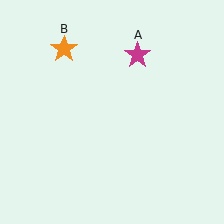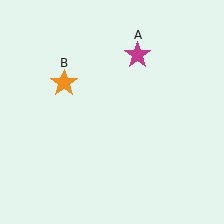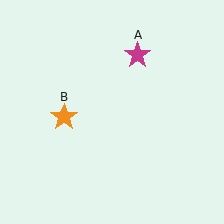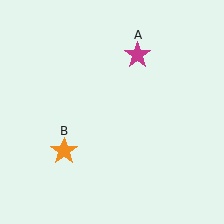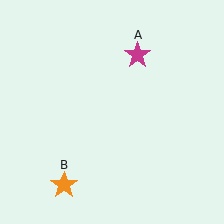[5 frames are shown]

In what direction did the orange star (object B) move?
The orange star (object B) moved down.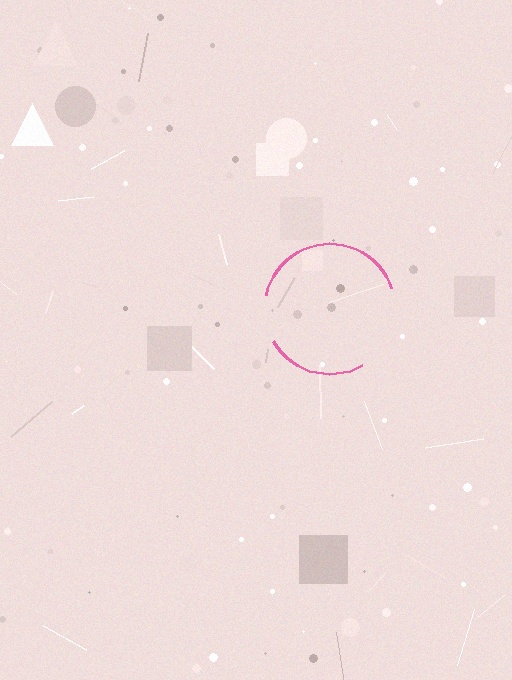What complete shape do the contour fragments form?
The contour fragments form a circle.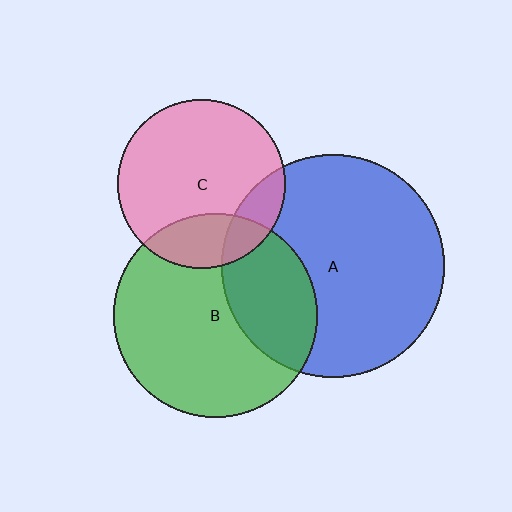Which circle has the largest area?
Circle A (blue).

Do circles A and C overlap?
Yes.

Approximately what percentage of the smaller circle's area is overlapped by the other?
Approximately 15%.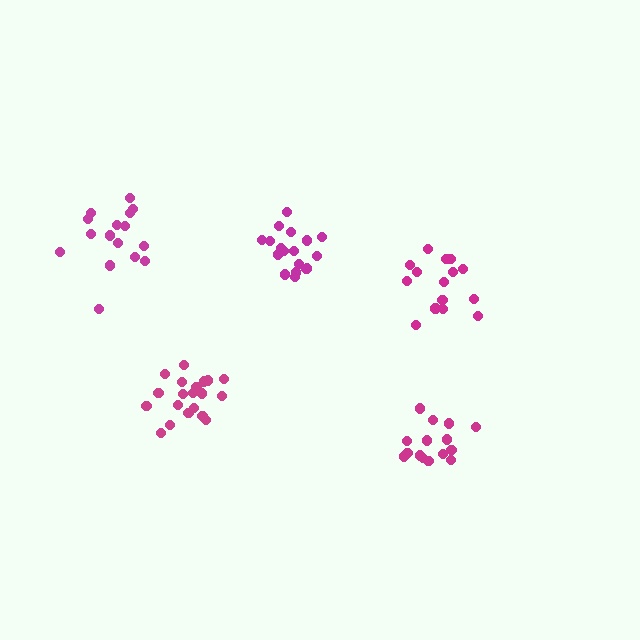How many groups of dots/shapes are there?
There are 5 groups.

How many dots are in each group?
Group 1: 20 dots, Group 2: 18 dots, Group 3: 15 dots, Group 4: 15 dots, Group 5: 17 dots (85 total).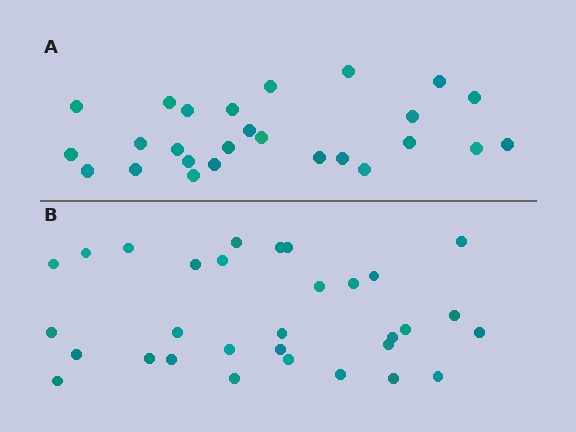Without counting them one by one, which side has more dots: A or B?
Region B (the bottom region) has more dots.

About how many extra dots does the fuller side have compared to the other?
Region B has about 5 more dots than region A.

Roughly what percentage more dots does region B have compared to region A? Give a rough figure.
About 20% more.